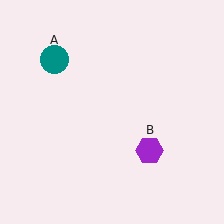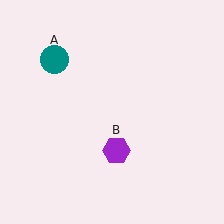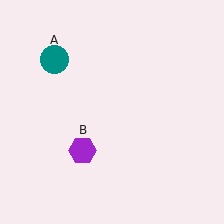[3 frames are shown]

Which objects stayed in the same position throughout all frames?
Teal circle (object A) remained stationary.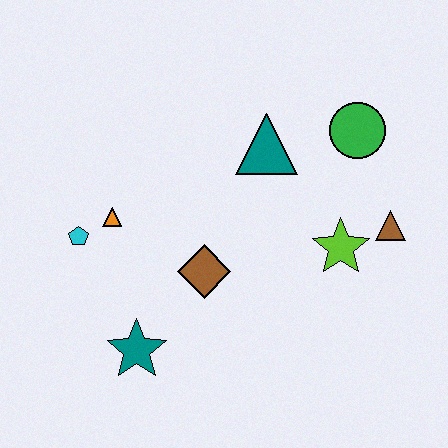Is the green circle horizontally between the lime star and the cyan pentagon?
No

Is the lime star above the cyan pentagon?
No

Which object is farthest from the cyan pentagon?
The brown triangle is farthest from the cyan pentagon.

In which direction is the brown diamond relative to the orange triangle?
The brown diamond is to the right of the orange triangle.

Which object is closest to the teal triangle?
The green circle is closest to the teal triangle.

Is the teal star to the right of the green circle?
No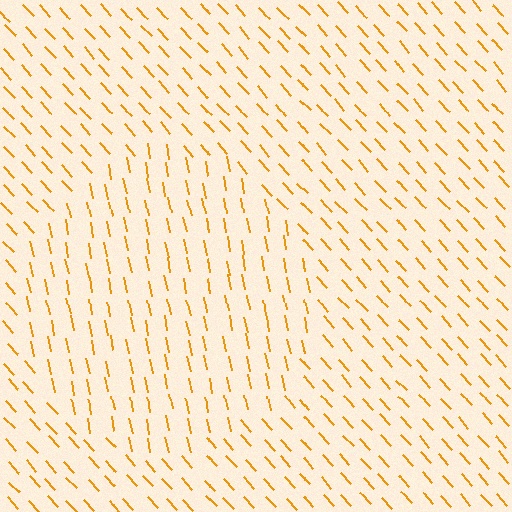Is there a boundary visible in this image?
Yes, there is a texture boundary formed by a change in line orientation.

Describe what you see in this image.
The image is filled with small orange line segments. A circle region in the image has lines oriented differently from the surrounding lines, creating a visible texture boundary.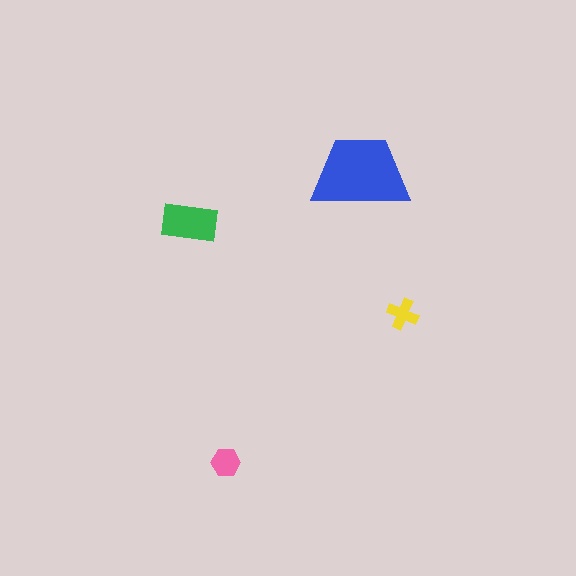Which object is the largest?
The blue trapezoid.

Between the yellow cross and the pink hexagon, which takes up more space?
The pink hexagon.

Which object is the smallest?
The yellow cross.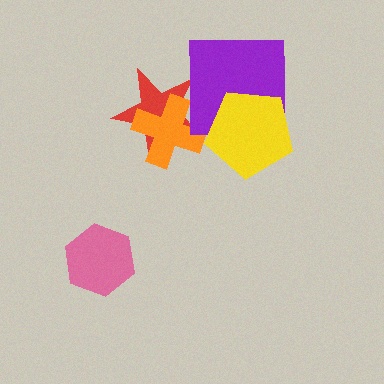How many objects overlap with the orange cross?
1 object overlaps with the orange cross.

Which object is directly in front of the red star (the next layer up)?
The orange cross is directly in front of the red star.